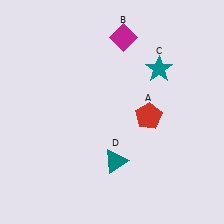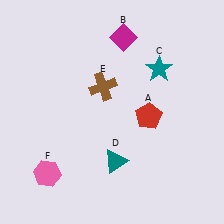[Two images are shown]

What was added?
A brown cross (E), a pink hexagon (F) were added in Image 2.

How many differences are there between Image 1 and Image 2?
There are 2 differences between the two images.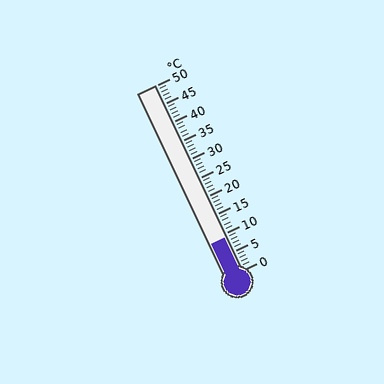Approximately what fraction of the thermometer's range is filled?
The thermometer is filled to approximately 20% of its range.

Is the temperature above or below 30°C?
The temperature is below 30°C.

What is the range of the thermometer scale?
The thermometer scale ranges from 0°C to 50°C.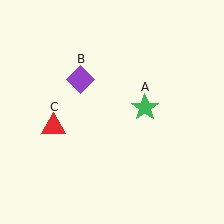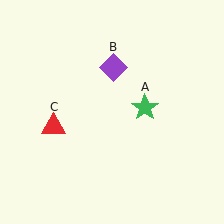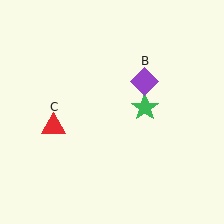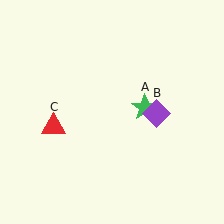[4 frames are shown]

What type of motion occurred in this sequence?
The purple diamond (object B) rotated clockwise around the center of the scene.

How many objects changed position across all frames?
1 object changed position: purple diamond (object B).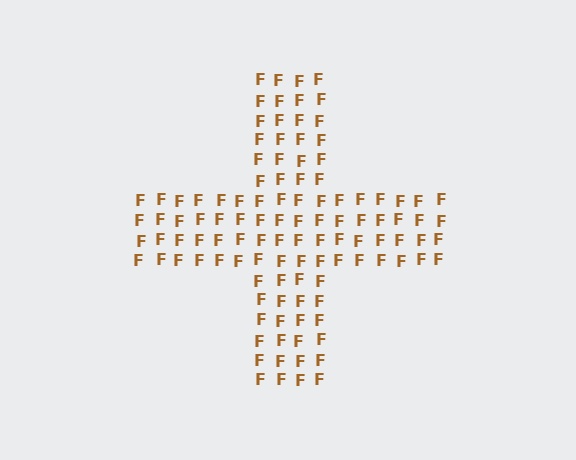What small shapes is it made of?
It is made of small letter F's.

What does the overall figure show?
The overall figure shows a cross.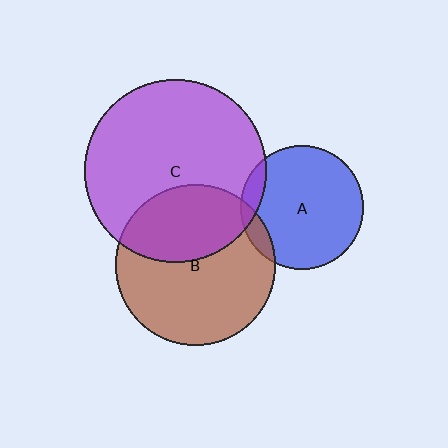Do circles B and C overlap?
Yes.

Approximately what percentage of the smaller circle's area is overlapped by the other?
Approximately 35%.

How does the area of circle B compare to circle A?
Approximately 1.7 times.